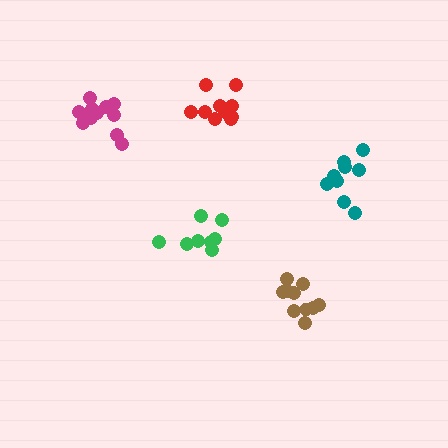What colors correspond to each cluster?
The clusters are colored: green, teal, brown, red, magenta.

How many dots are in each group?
Group 1: 8 dots, Group 2: 9 dots, Group 3: 10 dots, Group 4: 10 dots, Group 5: 11 dots (48 total).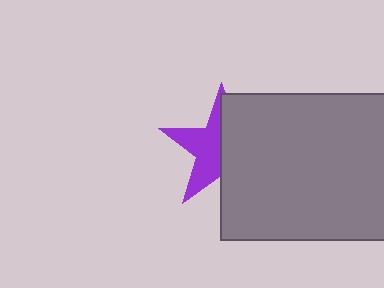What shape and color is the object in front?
The object in front is a gray rectangle.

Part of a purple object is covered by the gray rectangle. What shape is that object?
It is a star.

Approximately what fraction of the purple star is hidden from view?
Roughly 53% of the purple star is hidden behind the gray rectangle.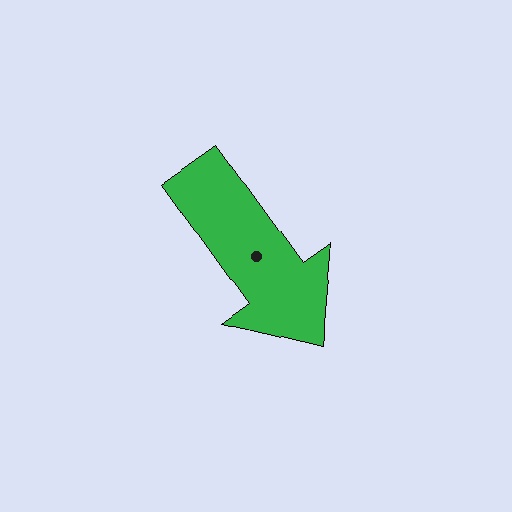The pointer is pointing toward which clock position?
Roughly 5 o'clock.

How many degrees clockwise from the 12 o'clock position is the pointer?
Approximately 144 degrees.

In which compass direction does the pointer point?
Southeast.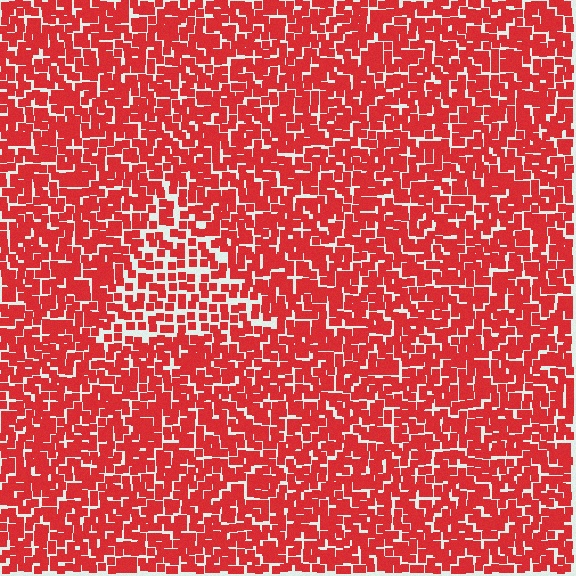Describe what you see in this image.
The image contains small red elements arranged at two different densities. A triangle-shaped region is visible where the elements are less densely packed than the surrounding area.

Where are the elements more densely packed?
The elements are more densely packed outside the triangle boundary.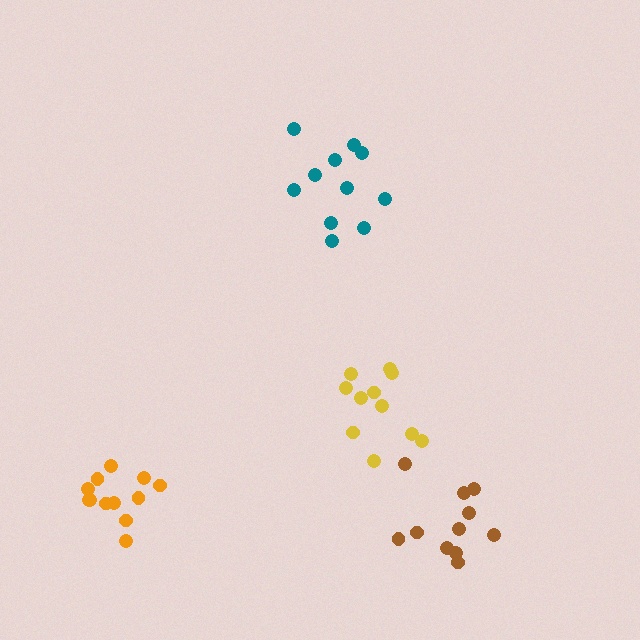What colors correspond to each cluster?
The clusters are colored: yellow, teal, orange, brown.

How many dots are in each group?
Group 1: 11 dots, Group 2: 11 dots, Group 3: 12 dots, Group 4: 11 dots (45 total).